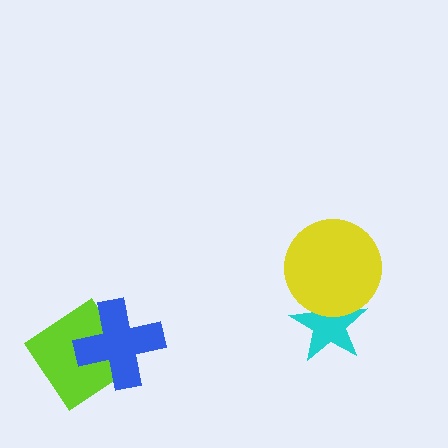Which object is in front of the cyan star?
The yellow circle is in front of the cyan star.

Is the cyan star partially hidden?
Yes, it is partially covered by another shape.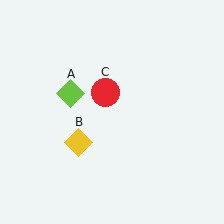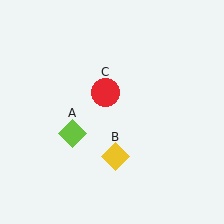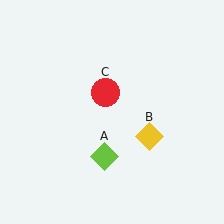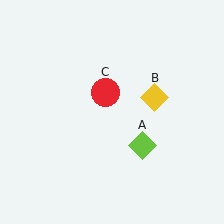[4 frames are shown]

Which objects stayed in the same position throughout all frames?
Red circle (object C) remained stationary.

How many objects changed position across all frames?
2 objects changed position: lime diamond (object A), yellow diamond (object B).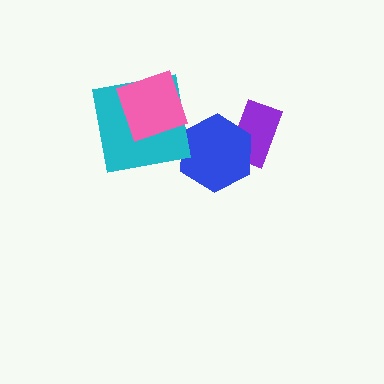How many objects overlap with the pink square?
1 object overlaps with the pink square.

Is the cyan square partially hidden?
Yes, it is partially covered by another shape.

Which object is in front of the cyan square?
The pink square is in front of the cyan square.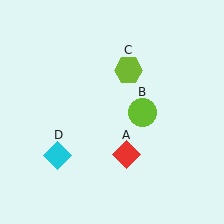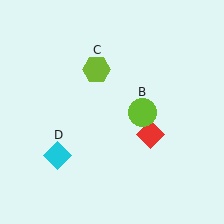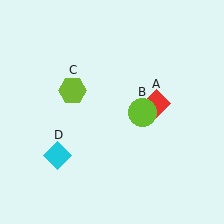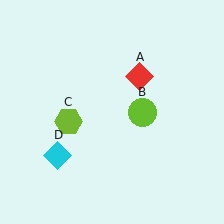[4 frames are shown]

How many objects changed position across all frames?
2 objects changed position: red diamond (object A), lime hexagon (object C).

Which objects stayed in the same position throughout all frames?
Lime circle (object B) and cyan diamond (object D) remained stationary.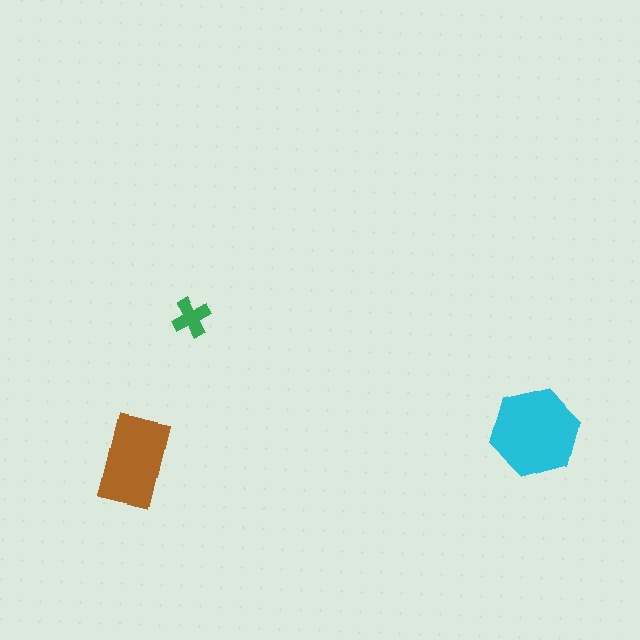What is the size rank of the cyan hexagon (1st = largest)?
1st.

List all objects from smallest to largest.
The green cross, the brown rectangle, the cyan hexagon.